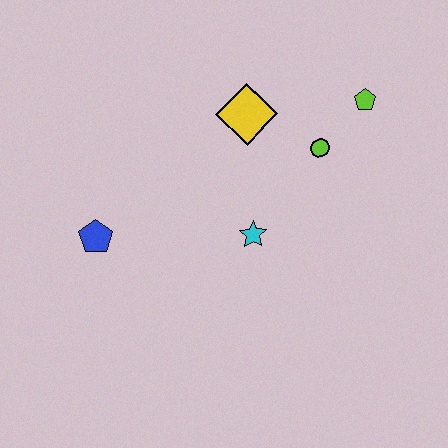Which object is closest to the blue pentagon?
The cyan star is closest to the blue pentagon.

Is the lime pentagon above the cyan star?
Yes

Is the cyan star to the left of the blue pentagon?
No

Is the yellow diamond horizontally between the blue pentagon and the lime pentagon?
Yes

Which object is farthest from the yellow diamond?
The blue pentagon is farthest from the yellow diamond.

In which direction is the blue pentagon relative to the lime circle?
The blue pentagon is to the left of the lime circle.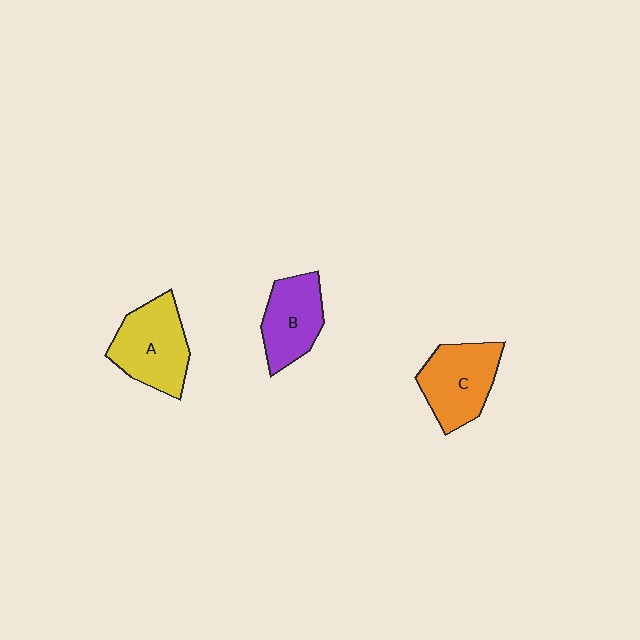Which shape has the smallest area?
Shape B (purple).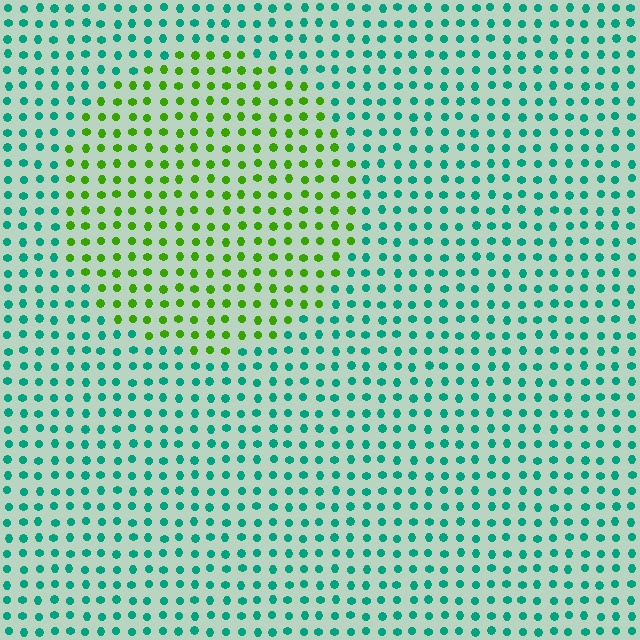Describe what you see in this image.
The image is filled with small teal elements in a uniform arrangement. A circle-shaped region is visible where the elements are tinted to a slightly different hue, forming a subtle color boundary.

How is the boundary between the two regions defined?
The boundary is defined purely by a slight shift in hue (about 66 degrees). Spacing, size, and orientation are identical on both sides.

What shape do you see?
I see a circle.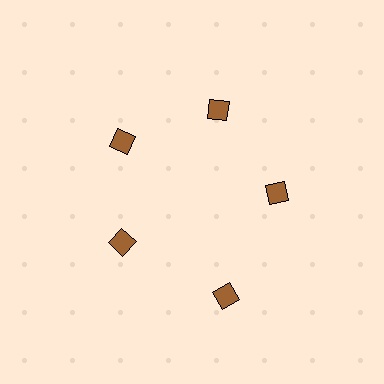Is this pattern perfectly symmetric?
No. The 5 brown diamonds are arranged in a ring, but one element near the 5 o'clock position is pushed outward from the center, breaking the 5-fold rotational symmetry.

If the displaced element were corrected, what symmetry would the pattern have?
It would have 5-fold rotational symmetry — the pattern would map onto itself every 72 degrees.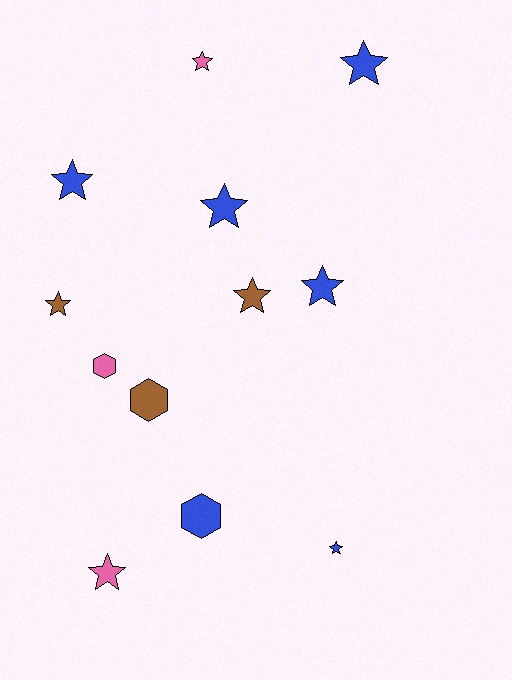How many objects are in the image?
There are 12 objects.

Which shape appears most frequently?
Star, with 9 objects.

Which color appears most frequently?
Blue, with 6 objects.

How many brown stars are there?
There are 2 brown stars.